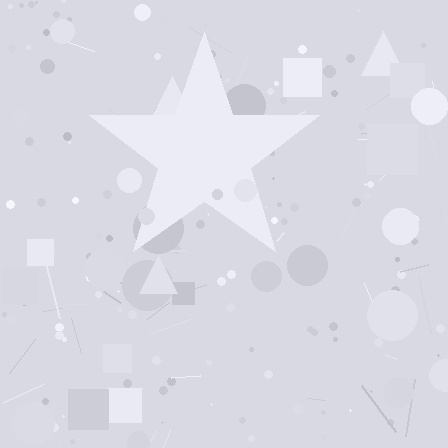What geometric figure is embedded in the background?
A star is embedded in the background.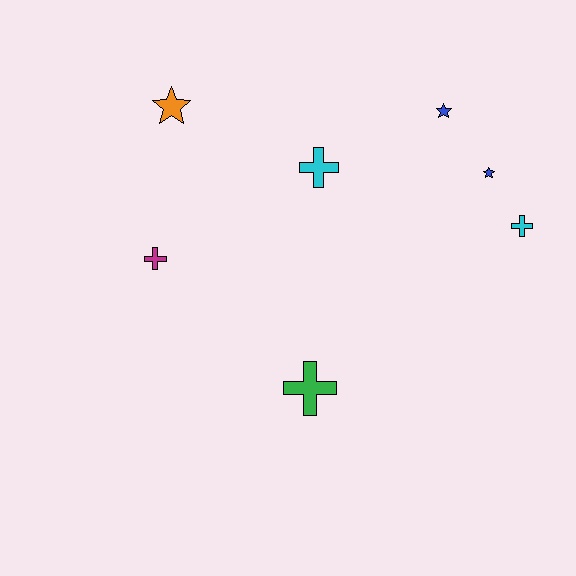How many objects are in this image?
There are 7 objects.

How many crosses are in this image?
There are 4 crosses.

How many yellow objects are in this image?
There are no yellow objects.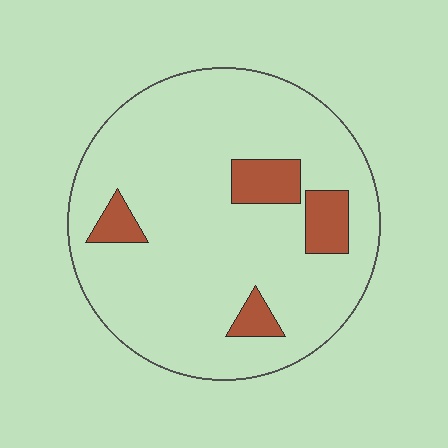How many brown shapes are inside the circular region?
4.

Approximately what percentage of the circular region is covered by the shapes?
Approximately 10%.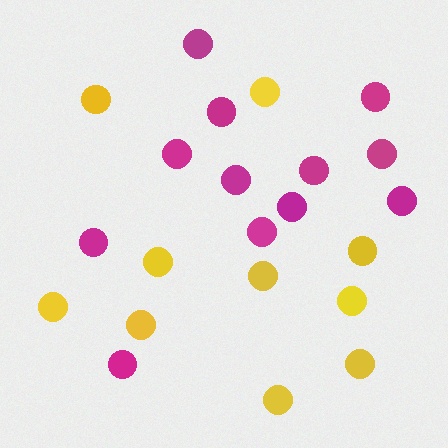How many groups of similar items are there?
There are 2 groups: one group of magenta circles (12) and one group of yellow circles (10).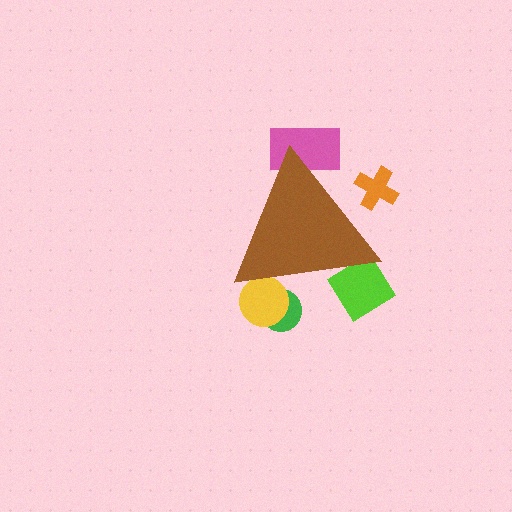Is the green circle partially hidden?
Yes, the green circle is partially hidden behind the brown triangle.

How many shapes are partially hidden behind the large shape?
5 shapes are partially hidden.